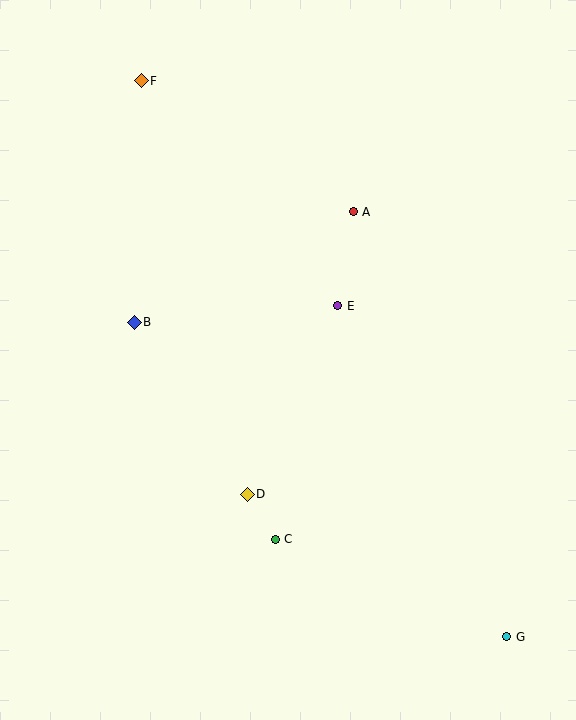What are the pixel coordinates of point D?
Point D is at (247, 494).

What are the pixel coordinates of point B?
Point B is at (134, 322).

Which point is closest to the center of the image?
Point E at (338, 306) is closest to the center.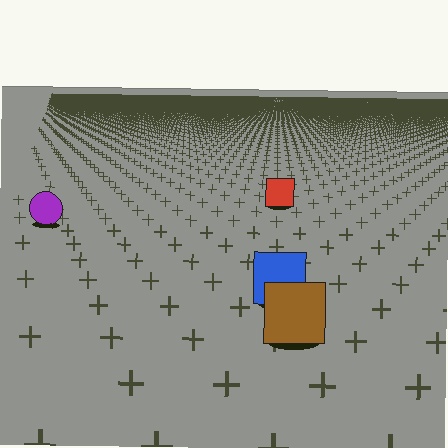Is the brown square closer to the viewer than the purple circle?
Yes. The brown square is closer — you can tell from the texture gradient: the ground texture is coarser near it.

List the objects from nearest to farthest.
From nearest to farthest: the brown square, the blue square, the purple circle, the red square.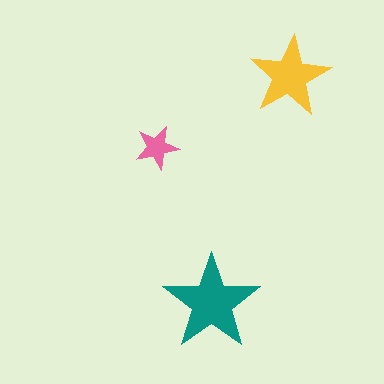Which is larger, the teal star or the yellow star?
The teal one.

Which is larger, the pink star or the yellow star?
The yellow one.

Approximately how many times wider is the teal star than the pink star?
About 2 times wider.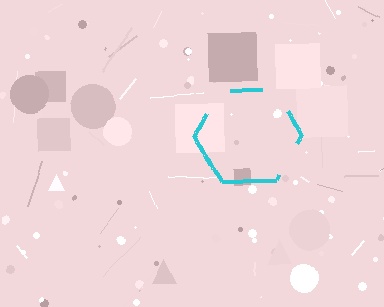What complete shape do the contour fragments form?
The contour fragments form a hexagon.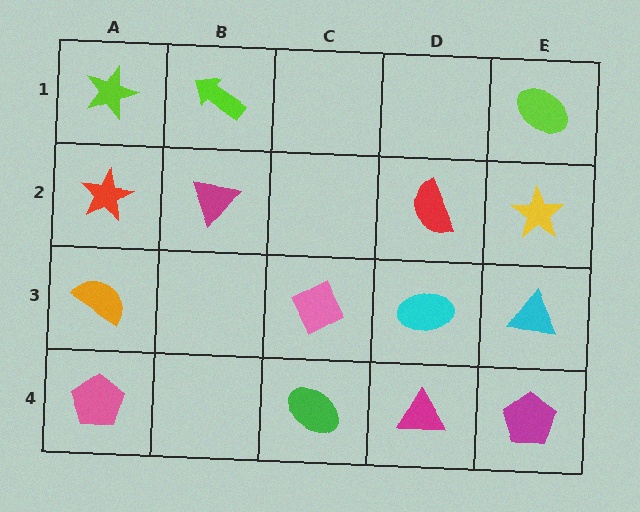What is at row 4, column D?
A magenta triangle.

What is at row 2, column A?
A red star.